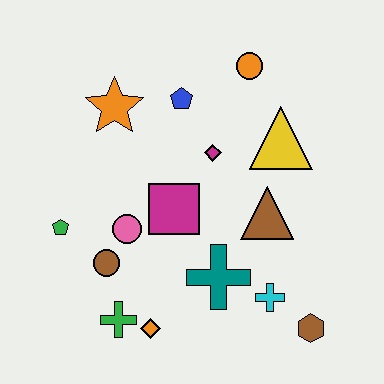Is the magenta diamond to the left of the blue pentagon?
No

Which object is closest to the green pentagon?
The brown circle is closest to the green pentagon.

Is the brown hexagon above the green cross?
No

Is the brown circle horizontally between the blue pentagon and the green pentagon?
Yes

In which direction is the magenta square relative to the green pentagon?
The magenta square is to the right of the green pentagon.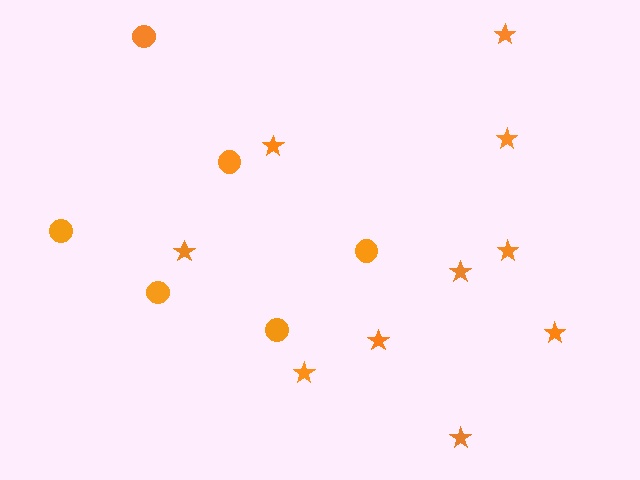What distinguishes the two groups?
There are 2 groups: one group of stars (10) and one group of circles (6).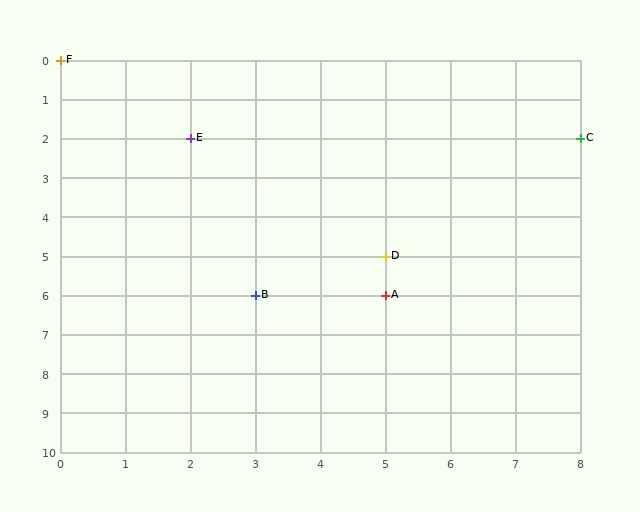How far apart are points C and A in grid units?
Points C and A are 3 columns and 4 rows apart (about 5.0 grid units diagonally).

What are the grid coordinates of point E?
Point E is at grid coordinates (2, 2).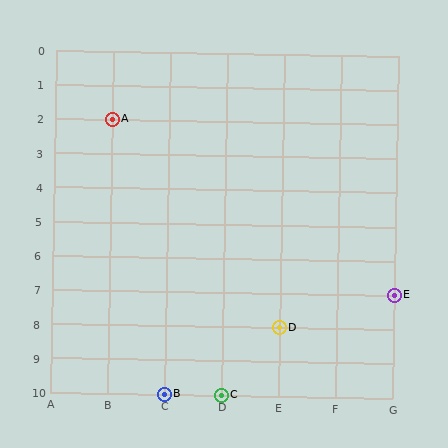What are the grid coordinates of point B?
Point B is at grid coordinates (C, 10).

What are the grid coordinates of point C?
Point C is at grid coordinates (D, 10).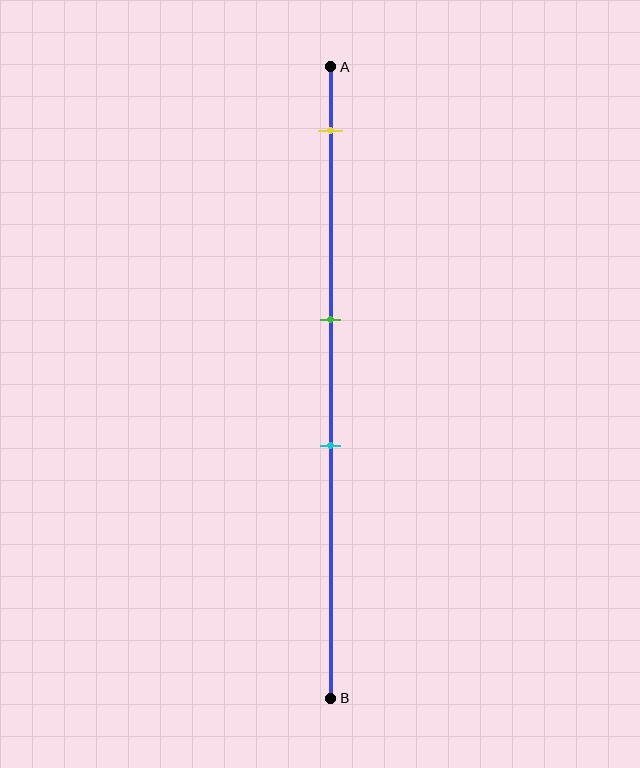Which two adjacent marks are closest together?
The green and cyan marks are the closest adjacent pair.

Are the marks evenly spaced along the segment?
No, the marks are not evenly spaced.